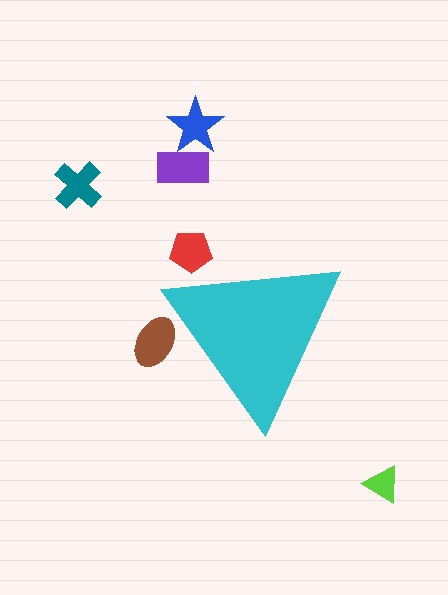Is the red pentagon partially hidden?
Yes, the red pentagon is partially hidden behind the cyan triangle.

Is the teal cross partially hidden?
No, the teal cross is fully visible.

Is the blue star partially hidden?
No, the blue star is fully visible.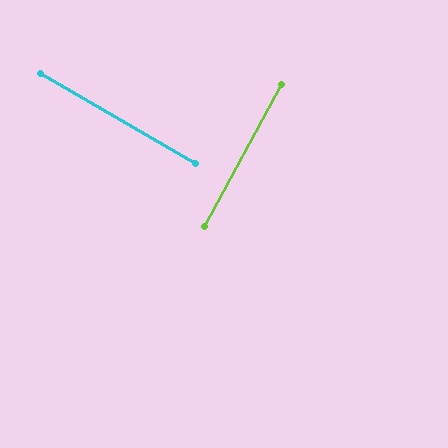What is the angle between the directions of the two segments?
Approximately 89 degrees.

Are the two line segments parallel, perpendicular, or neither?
Perpendicular — they meet at approximately 89°.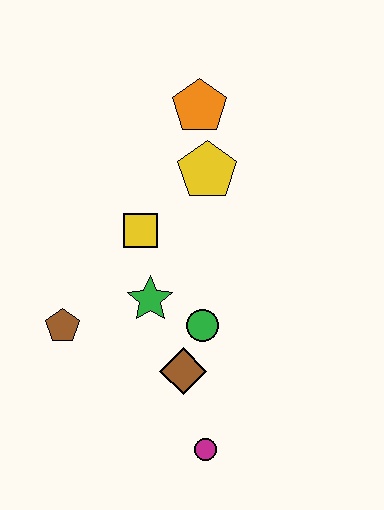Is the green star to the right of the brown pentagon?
Yes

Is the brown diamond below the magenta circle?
No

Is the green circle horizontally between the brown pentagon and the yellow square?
No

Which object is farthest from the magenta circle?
The orange pentagon is farthest from the magenta circle.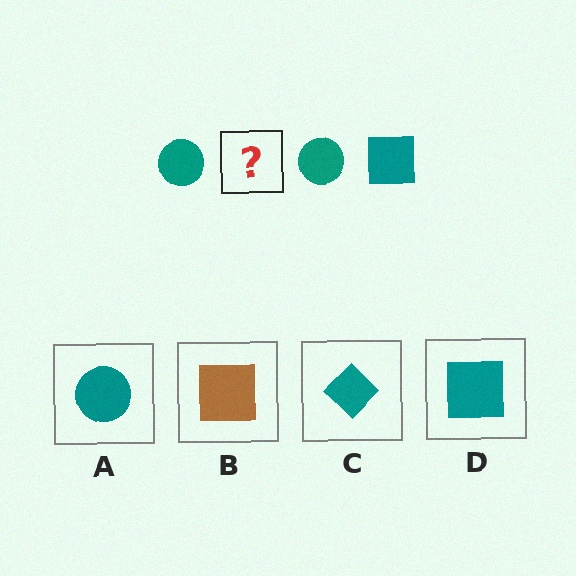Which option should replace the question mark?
Option D.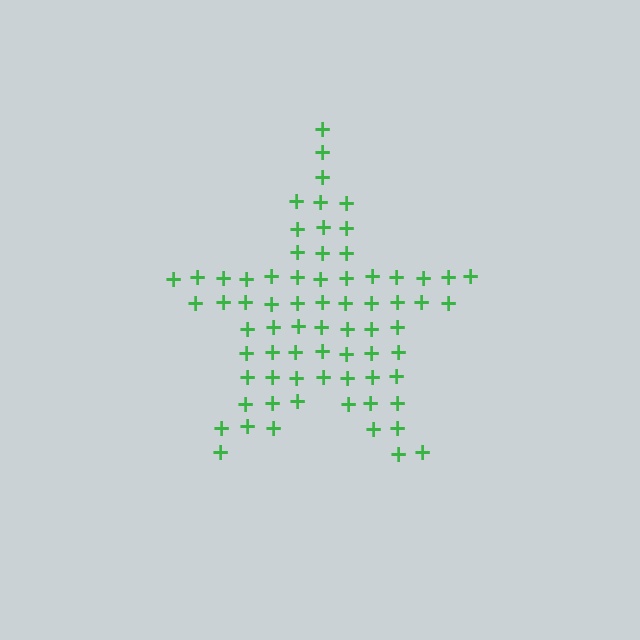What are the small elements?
The small elements are plus signs.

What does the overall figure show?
The overall figure shows a star.